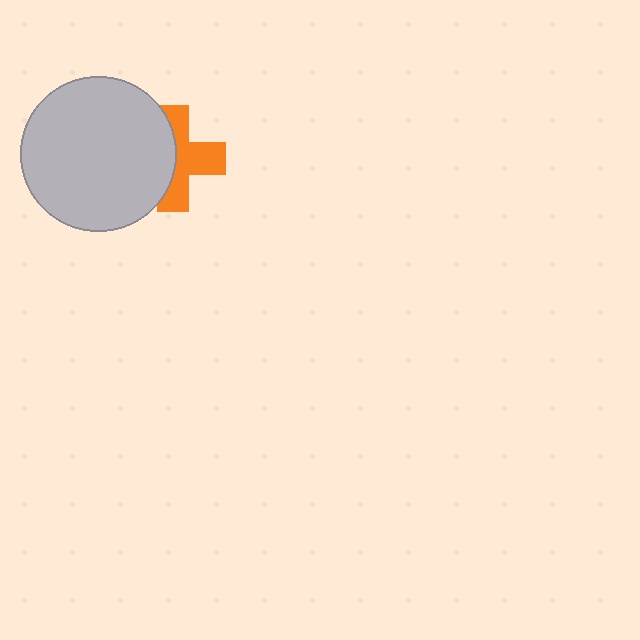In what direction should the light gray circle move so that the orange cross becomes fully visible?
The light gray circle should move left. That is the shortest direction to clear the overlap and leave the orange cross fully visible.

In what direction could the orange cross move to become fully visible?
The orange cross could move right. That would shift it out from behind the light gray circle entirely.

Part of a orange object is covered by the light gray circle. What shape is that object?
It is a cross.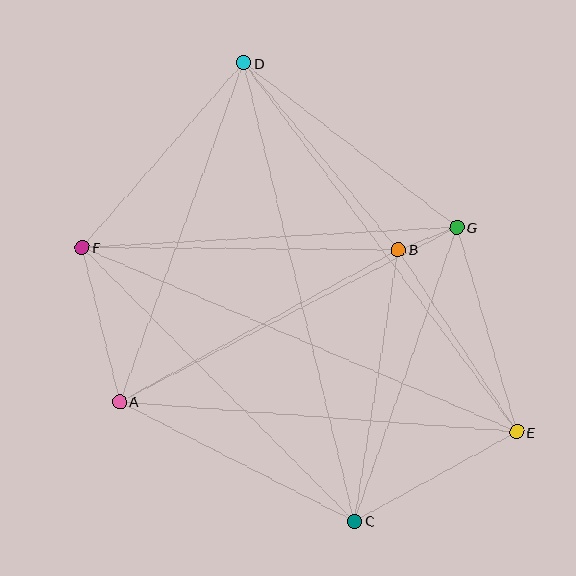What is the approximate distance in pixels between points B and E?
The distance between B and E is approximately 217 pixels.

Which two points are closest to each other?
Points B and G are closest to each other.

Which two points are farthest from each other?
Points E and F are farthest from each other.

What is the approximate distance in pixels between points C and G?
The distance between C and G is approximately 311 pixels.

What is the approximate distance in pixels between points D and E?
The distance between D and E is approximately 459 pixels.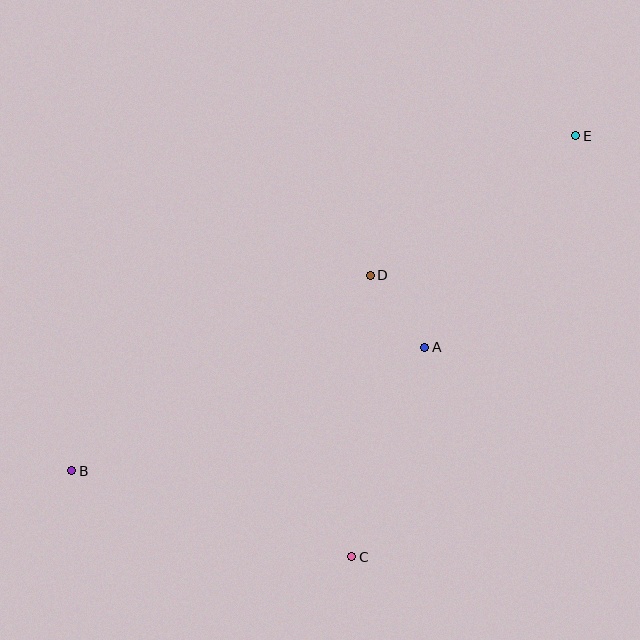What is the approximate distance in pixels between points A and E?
The distance between A and E is approximately 260 pixels.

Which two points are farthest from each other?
Points B and E are farthest from each other.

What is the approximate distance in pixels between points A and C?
The distance between A and C is approximately 222 pixels.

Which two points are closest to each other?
Points A and D are closest to each other.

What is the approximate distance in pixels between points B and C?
The distance between B and C is approximately 293 pixels.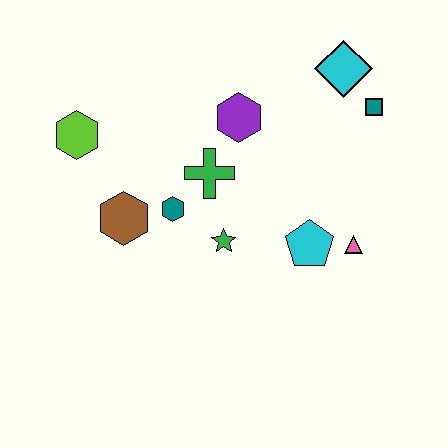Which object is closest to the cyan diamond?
The teal square is closest to the cyan diamond.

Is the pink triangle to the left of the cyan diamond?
No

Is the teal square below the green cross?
No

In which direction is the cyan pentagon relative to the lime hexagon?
The cyan pentagon is to the right of the lime hexagon.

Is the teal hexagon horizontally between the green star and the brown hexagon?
Yes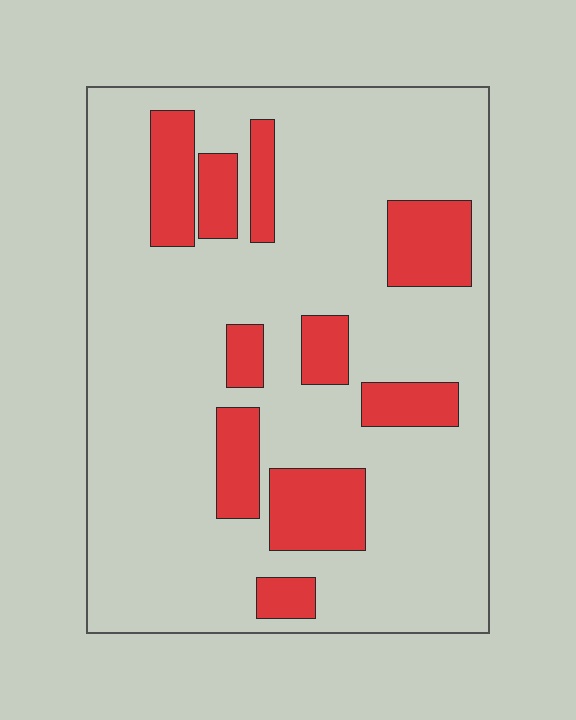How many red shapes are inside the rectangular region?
10.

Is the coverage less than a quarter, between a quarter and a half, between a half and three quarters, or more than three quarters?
Less than a quarter.